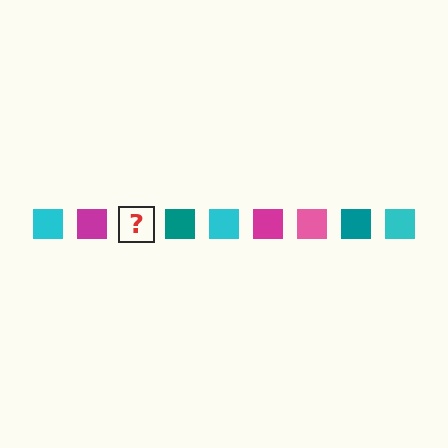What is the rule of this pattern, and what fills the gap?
The rule is that the pattern cycles through cyan, magenta, pink, teal squares. The gap should be filled with a pink square.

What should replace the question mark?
The question mark should be replaced with a pink square.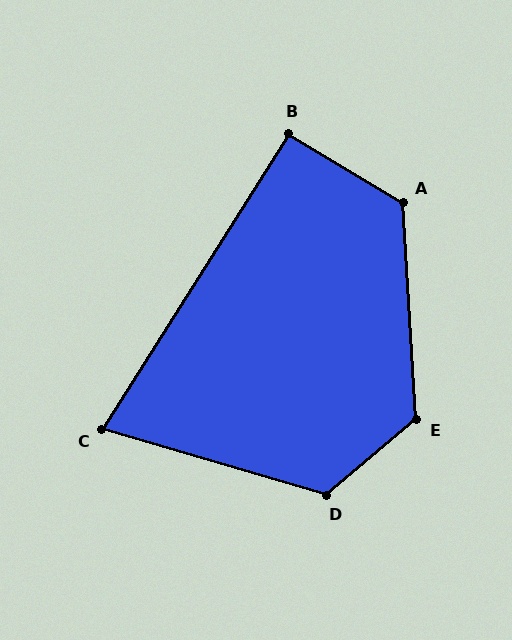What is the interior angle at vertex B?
Approximately 92 degrees (approximately right).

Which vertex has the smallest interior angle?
C, at approximately 74 degrees.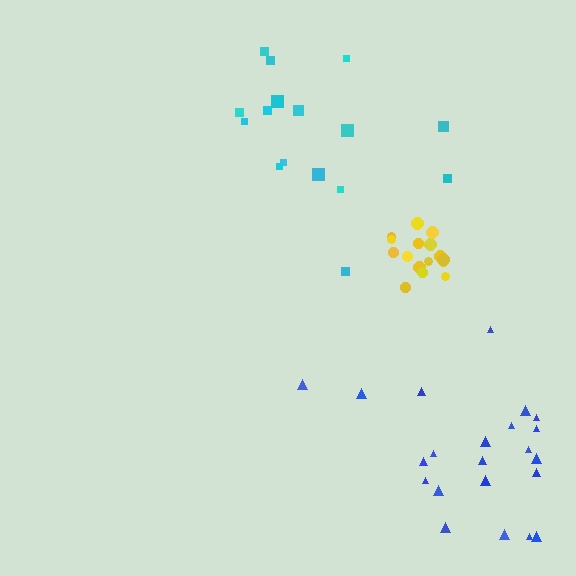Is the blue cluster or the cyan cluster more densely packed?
Blue.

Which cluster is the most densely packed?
Yellow.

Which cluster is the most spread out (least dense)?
Cyan.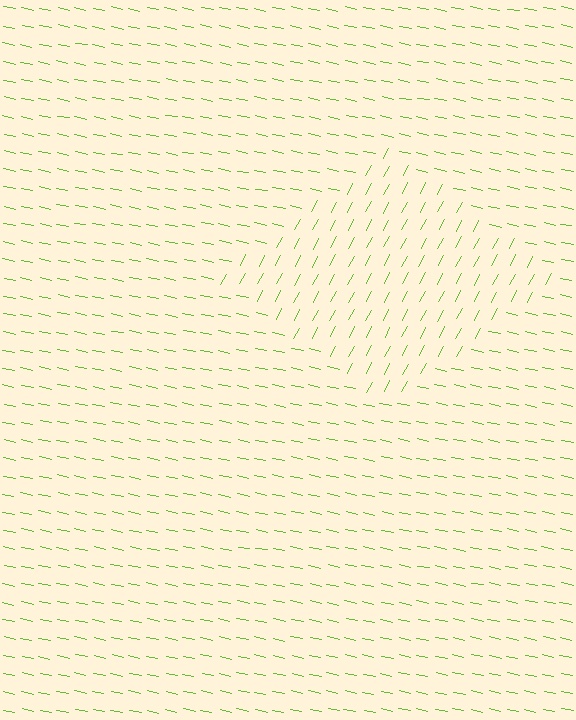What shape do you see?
I see a diamond.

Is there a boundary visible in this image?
Yes, there is a texture boundary formed by a change in line orientation.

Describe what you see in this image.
The image is filled with small lime line segments. A diamond region in the image has lines oriented differently from the surrounding lines, creating a visible texture boundary.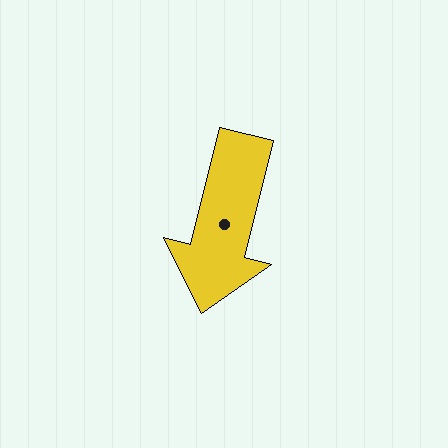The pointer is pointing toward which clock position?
Roughly 6 o'clock.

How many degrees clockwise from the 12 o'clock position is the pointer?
Approximately 194 degrees.